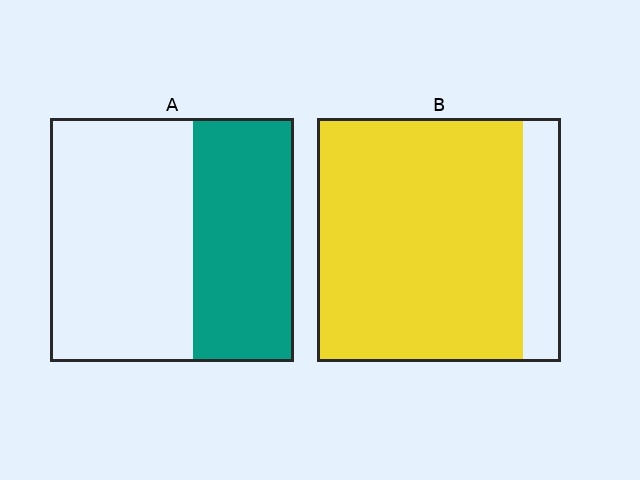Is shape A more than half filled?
No.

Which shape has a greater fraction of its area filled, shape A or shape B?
Shape B.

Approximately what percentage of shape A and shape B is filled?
A is approximately 40% and B is approximately 85%.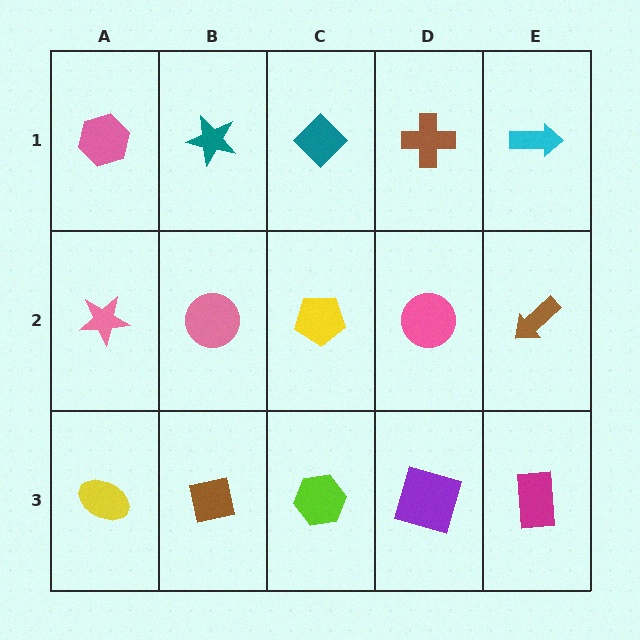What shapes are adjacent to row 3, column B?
A pink circle (row 2, column B), a yellow ellipse (row 3, column A), a lime hexagon (row 3, column C).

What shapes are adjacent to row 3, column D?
A pink circle (row 2, column D), a lime hexagon (row 3, column C), a magenta rectangle (row 3, column E).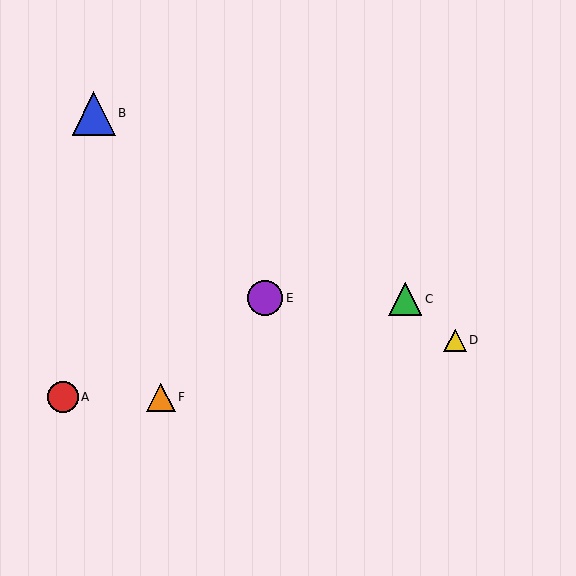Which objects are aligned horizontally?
Objects A, F are aligned horizontally.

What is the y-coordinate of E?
Object E is at y≈298.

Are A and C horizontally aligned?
No, A is at y≈397 and C is at y≈299.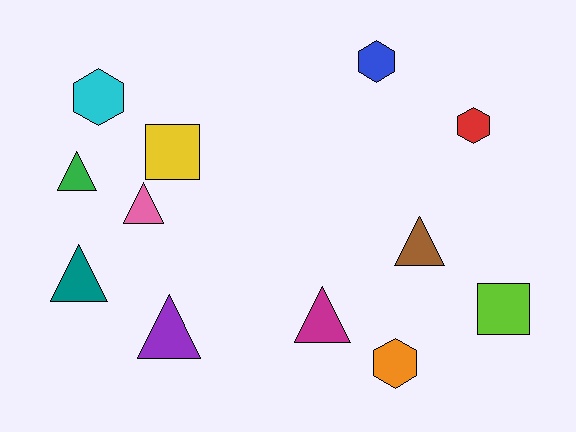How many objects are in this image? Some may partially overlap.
There are 12 objects.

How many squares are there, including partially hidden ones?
There are 2 squares.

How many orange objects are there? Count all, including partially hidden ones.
There is 1 orange object.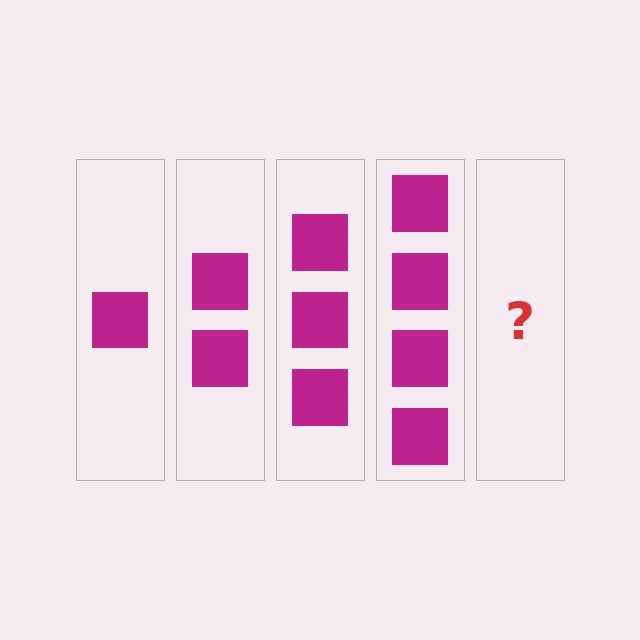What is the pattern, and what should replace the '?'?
The pattern is that each step adds one more square. The '?' should be 5 squares.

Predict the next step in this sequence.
The next step is 5 squares.